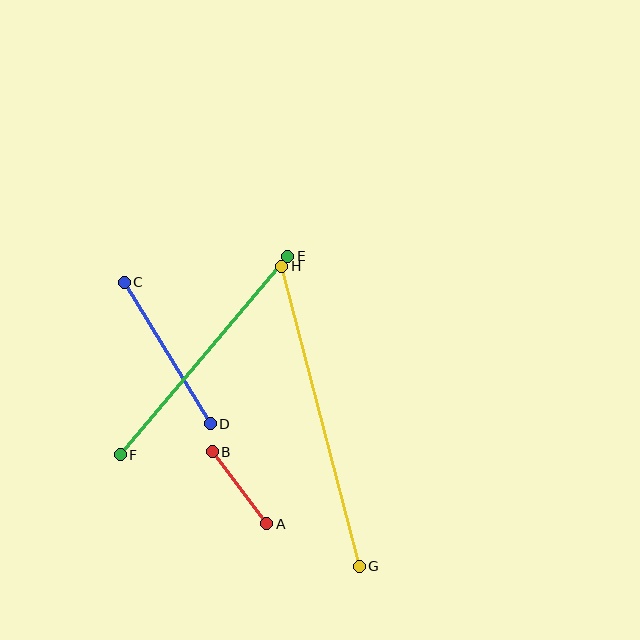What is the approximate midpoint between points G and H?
The midpoint is at approximately (321, 416) pixels.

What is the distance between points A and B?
The distance is approximately 90 pixels.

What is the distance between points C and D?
The distance is approximately 166 pixels.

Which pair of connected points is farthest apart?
Points G and H are farthest apart.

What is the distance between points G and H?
The distance is approximately 310 pixels.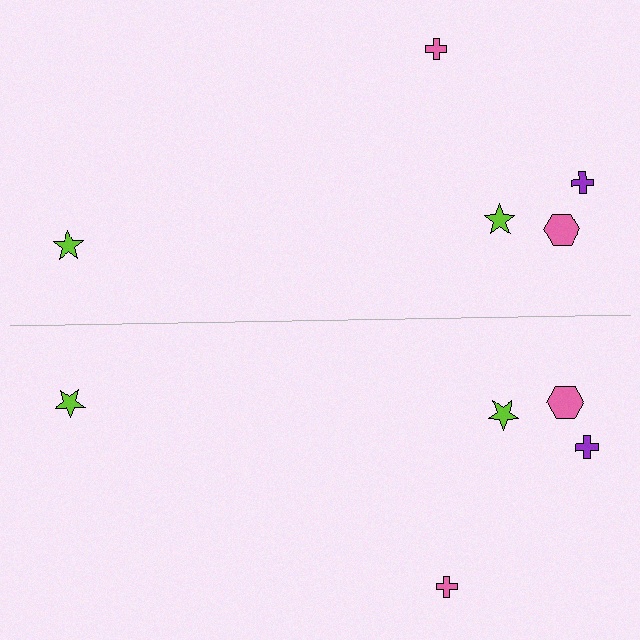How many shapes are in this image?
There are 10 shapes in this image.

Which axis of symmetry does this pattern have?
The pattern has a horizontal axis of symmetry running through the center of the image.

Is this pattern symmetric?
Yes, this pattern has bilateral (reflection) symmetry.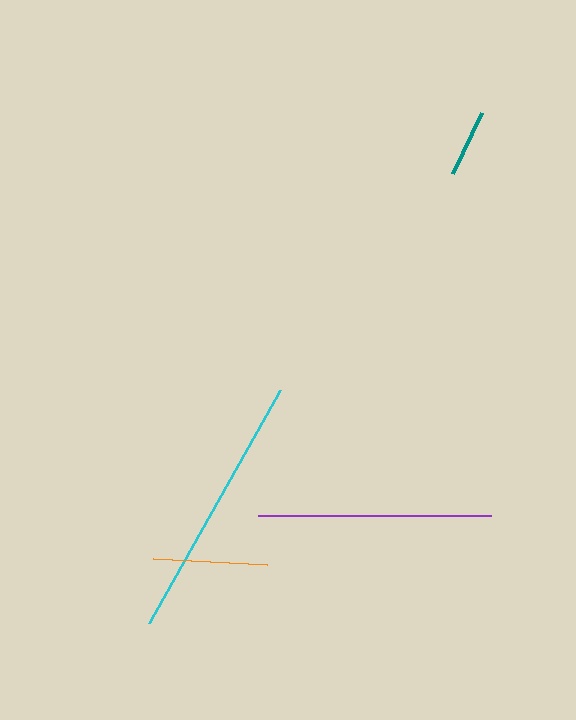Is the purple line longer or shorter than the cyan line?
The cyan line is longer than the purple line.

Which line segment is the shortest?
The teal line is the shortest at approximately 67 pixels.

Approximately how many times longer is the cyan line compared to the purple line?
The cyan line is approximately 1.1 times the length of the purple line.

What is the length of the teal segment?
The teal segment is approximately 67 pixels long.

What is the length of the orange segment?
The orange segment is approximately 113 pixels long.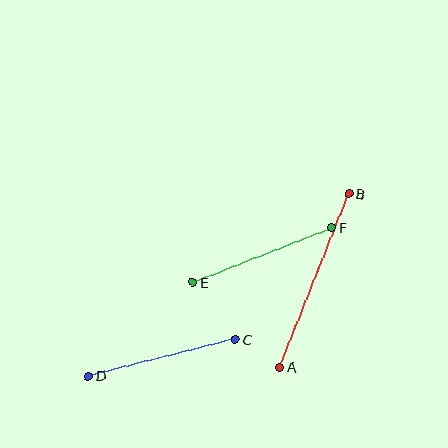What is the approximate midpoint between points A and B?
The midpoint is at approximately (314, 280) pixels.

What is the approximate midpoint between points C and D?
The midpoint is at approximately (162, 358) pixels.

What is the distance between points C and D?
The distance is approximately 151 pixels.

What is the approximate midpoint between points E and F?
The midpoint is at approximately (262, 255) pixels.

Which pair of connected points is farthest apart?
Points A and B are farthest apart.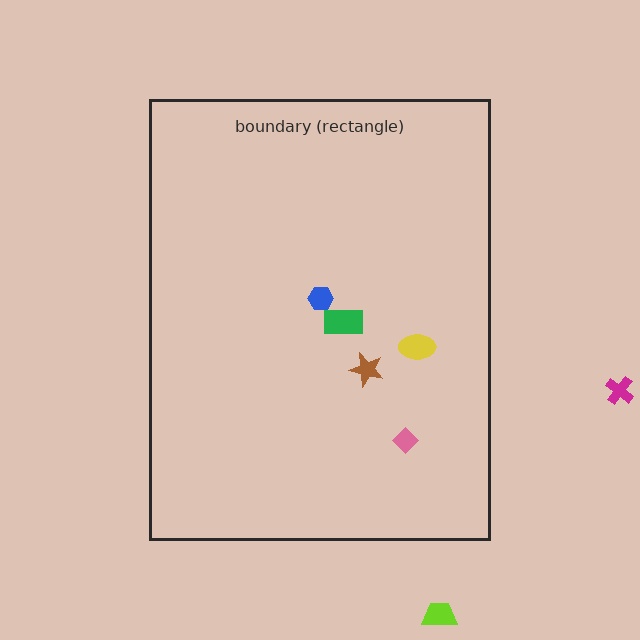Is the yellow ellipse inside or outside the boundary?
Inside.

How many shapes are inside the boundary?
5 inside, 2 outside.